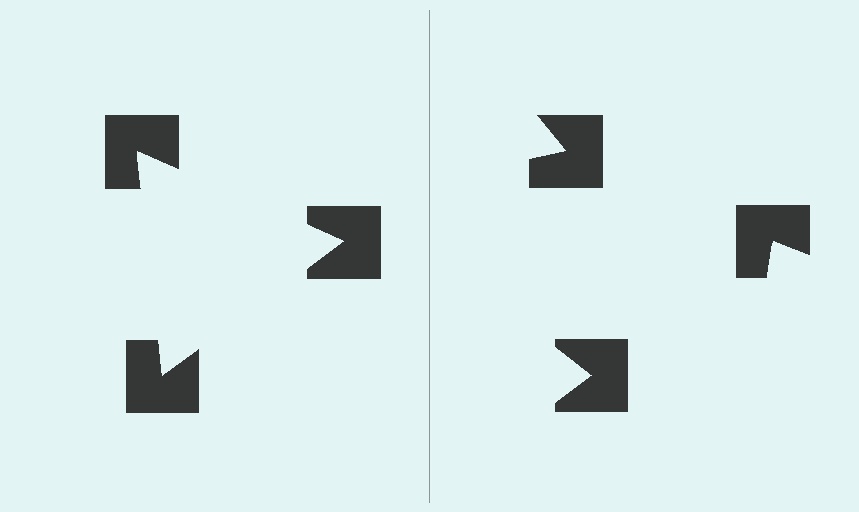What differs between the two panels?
The notched squares are positioned identically on both sides; only the wedge orientations differ. On the left they align to a triangle; on the right they are misaligned.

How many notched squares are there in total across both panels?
6 — 3 on each side.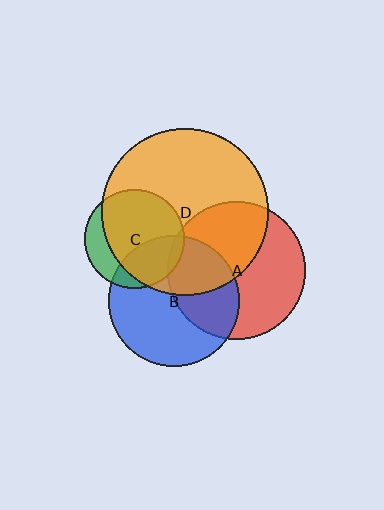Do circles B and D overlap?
Yes.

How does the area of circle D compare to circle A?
Approximately 1.5 times.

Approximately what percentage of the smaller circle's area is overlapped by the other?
Approximately 35%.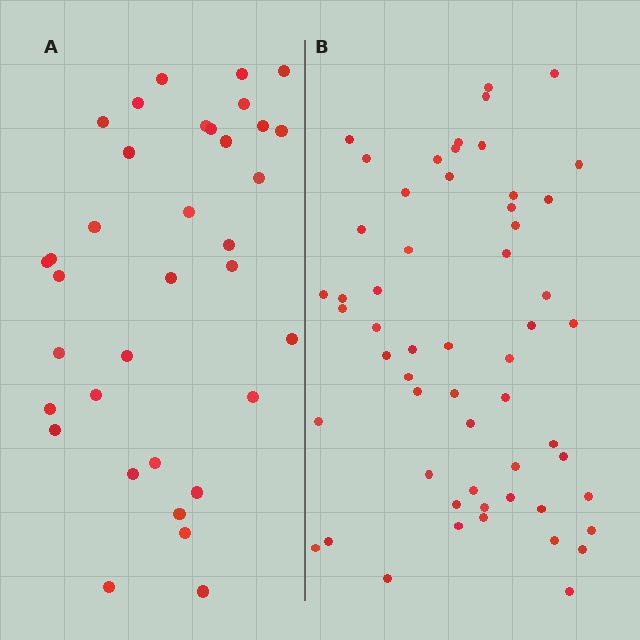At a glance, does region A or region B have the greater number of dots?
Region B (the right region) has more dots.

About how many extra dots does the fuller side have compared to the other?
Region B has approximately 20 more dots than region A.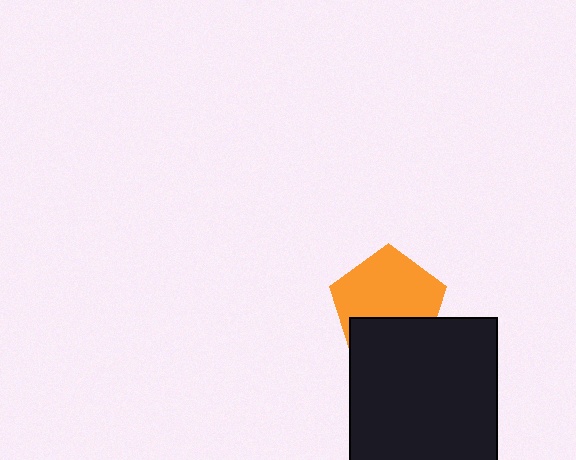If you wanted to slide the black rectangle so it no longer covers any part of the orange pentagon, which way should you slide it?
Slide it down — that is the most direct way to separate the two shapes.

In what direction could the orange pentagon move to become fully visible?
The orange pentagon could move up. That would shift it out from behind the black rectangle entirely.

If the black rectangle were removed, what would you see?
You would see the complete orange pentagon.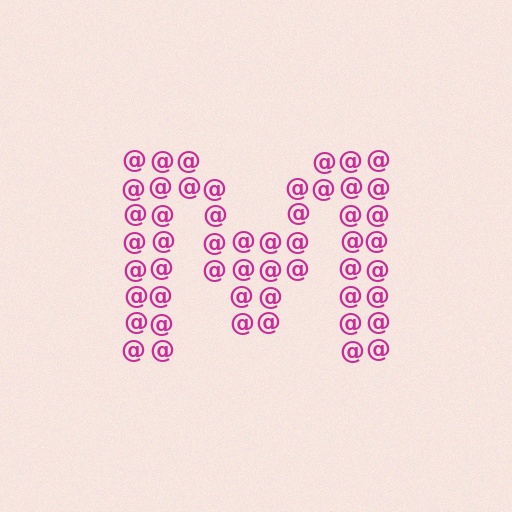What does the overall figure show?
The overall figure shows the letter M.